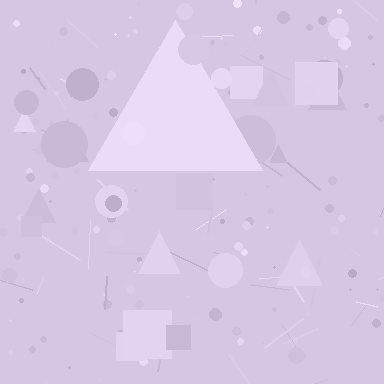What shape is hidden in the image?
A triangle is hidden in the image.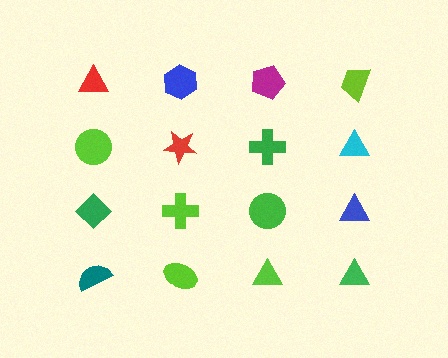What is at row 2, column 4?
A cyan triangle.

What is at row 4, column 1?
A teal semicircle.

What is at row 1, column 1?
A red triangle.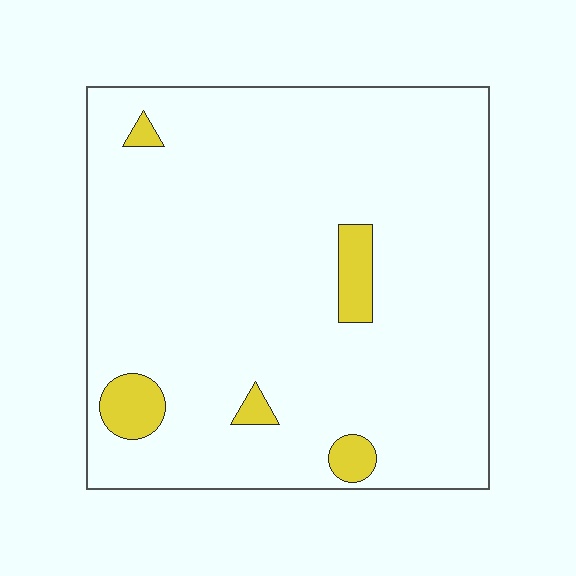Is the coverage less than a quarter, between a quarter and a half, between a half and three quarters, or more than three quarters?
Less than a quarter.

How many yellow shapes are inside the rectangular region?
5.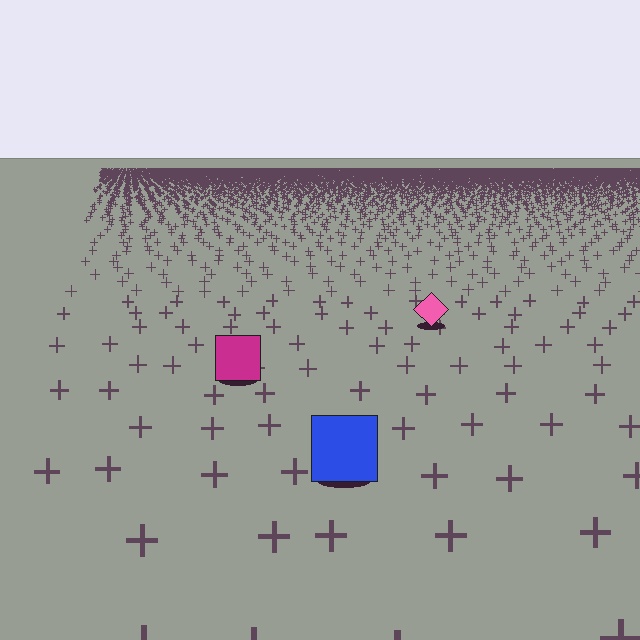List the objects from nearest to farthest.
From nearest to farthest: the blue square, the magenta square, the pink diamond.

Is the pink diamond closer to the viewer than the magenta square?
No. The magenta square is closer — you can tell from the texture gradient: the ground texture is coarser near it.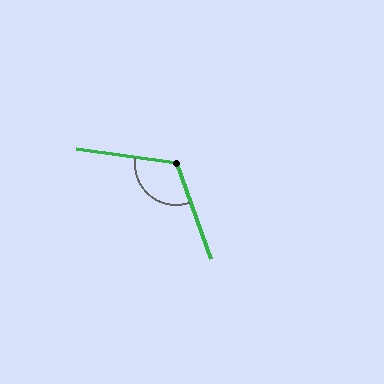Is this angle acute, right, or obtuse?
It is obtuse.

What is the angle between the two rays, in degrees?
Approximately 118 degrees.